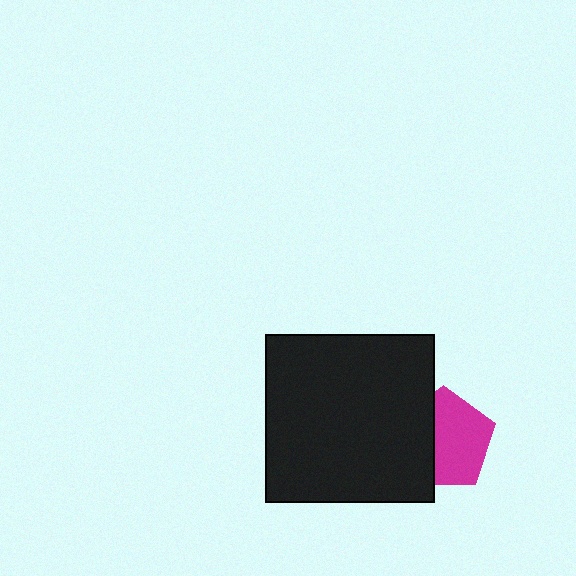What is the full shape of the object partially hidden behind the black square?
The partially hidden object is a magenta pentagon.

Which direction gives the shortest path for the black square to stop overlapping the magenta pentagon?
Moving left gives the shortest separation.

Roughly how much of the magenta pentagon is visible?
About half of it is visible (roughly 61%).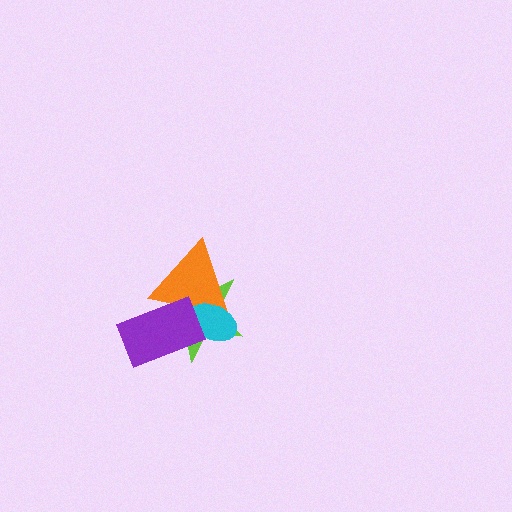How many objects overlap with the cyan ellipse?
3 objects overlap with the cyan ellipse.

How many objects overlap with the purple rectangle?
3 objects overlap with the purple rectangle.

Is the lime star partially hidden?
Yes, it is partially covered by another shape.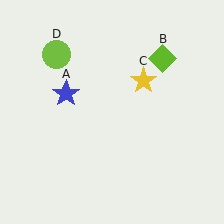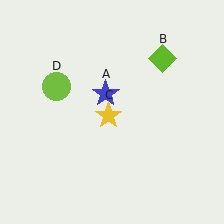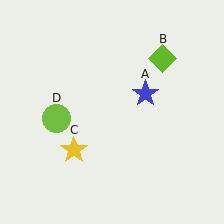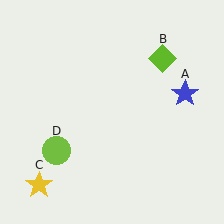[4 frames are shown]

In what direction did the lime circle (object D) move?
The lime circle (object D) moved down.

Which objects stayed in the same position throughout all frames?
Lime diamond (object B) remained stationary.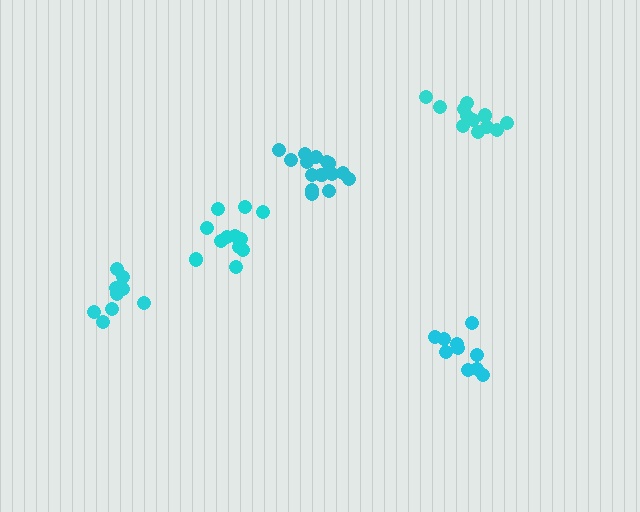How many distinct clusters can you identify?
There are 5 distinct clusters.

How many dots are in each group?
Group 1: 12 dots, Group 2: 12 dots, Group 3: 15 dots, Group 4: 10 dots, Group 5: 9 dots (58 total).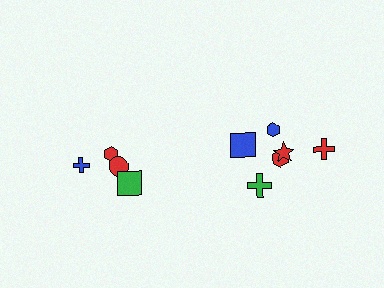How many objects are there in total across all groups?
There are 10 objects.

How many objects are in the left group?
There are 4 objects.